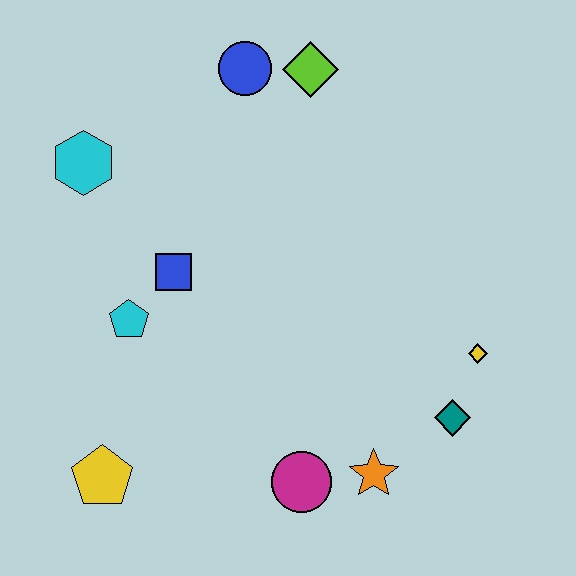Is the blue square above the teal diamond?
Yes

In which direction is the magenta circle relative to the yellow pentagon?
The magenta circle is to the right of the yellow pentagon.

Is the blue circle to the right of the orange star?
No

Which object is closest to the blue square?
The cyan pentagon is closest to the blue square.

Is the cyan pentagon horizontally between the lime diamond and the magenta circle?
No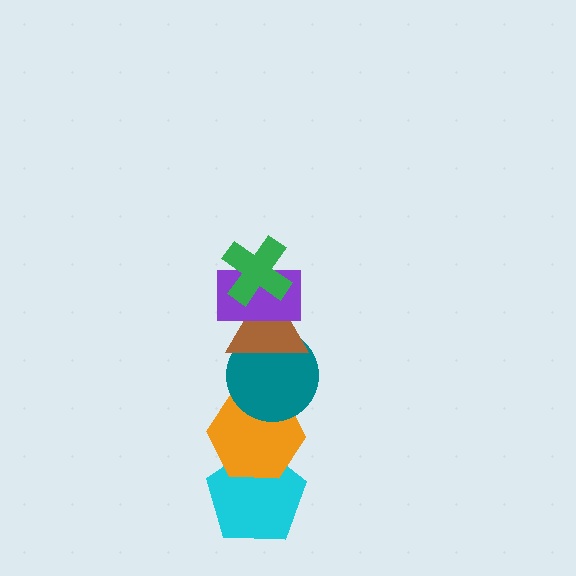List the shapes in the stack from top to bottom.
From top to bottom: the green cross, the purple rectangle, the brown triangle, the teal circle, the orange hexagon, the cyan pentagon.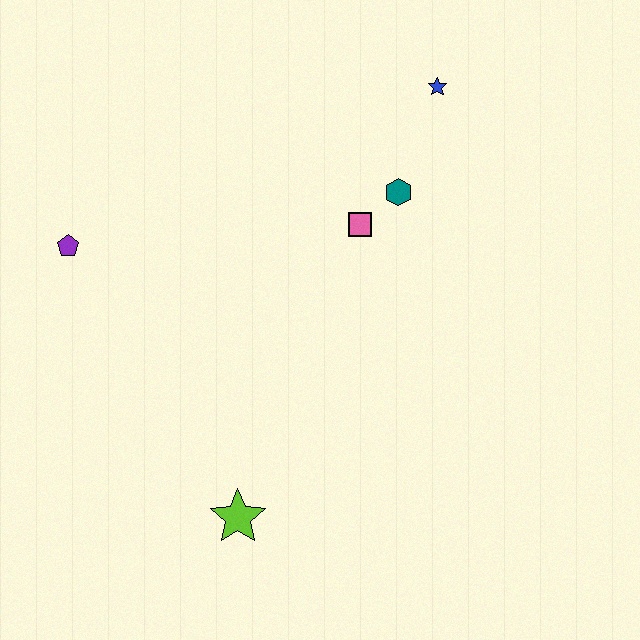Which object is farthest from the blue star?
The lime star is farthest from the blue star.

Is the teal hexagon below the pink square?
No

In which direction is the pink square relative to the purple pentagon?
The pink square is to the right of the purple pentagon.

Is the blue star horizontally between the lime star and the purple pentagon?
No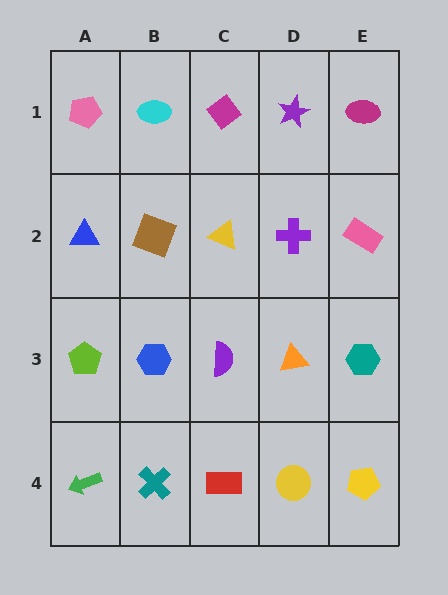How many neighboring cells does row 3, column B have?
4.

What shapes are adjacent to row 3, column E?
A pink rectangle (row 2, column E), a yellow pentagon (row 4, column E), an orange triangle (row 3, column D).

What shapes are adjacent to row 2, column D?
A purple star (row 1, column D), an orange triangle (row 3, column D), a yellow triangle (row 2, column C), a pink rectangle (row 2, column E).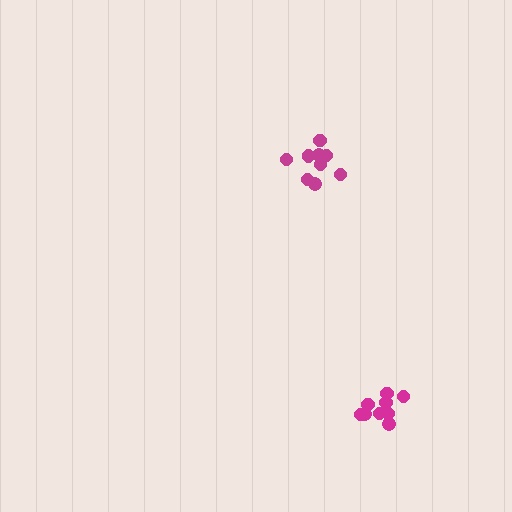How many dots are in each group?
Group 1: 9 dots, Group 2: 9 dots (18 total).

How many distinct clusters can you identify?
There are 2 distinct clusters.